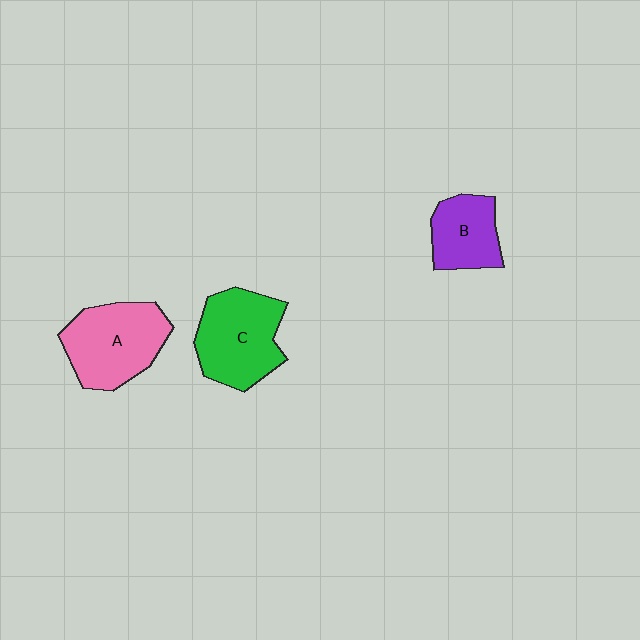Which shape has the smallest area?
Shape B (purple).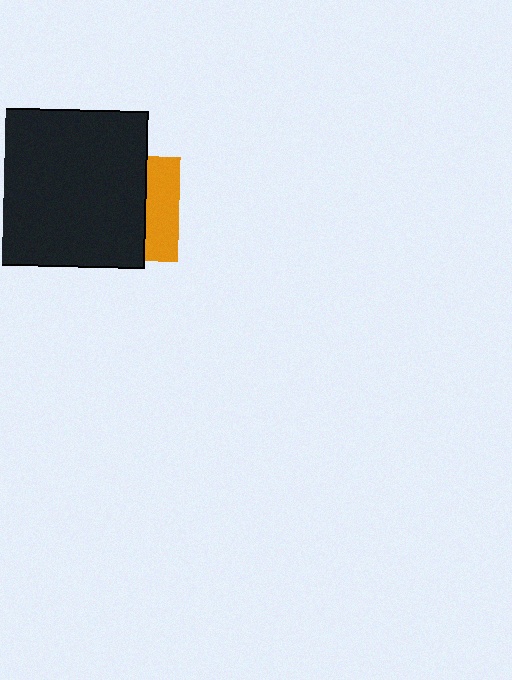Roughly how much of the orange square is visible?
A small part of it is visible (roughly 31%).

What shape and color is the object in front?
The object in front is a black rectangle.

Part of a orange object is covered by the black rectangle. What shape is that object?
It is a square.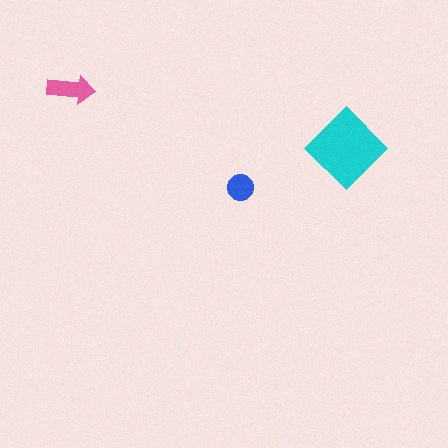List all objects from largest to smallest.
The cyan diamond, the pink arrow, the blue circle.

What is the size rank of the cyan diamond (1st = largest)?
1st.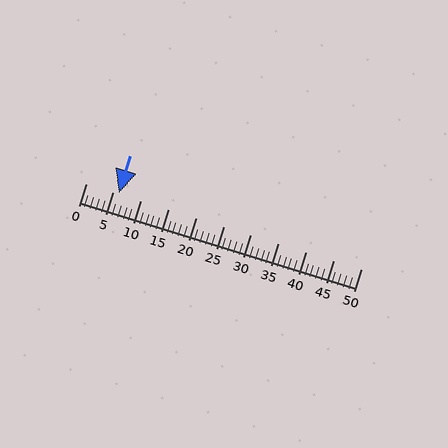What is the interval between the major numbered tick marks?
The major tick marks are spaced 5 units apart.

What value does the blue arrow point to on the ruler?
The blue arrow points to approximately 6.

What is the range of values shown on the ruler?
The ruler shows values from 0 to 50.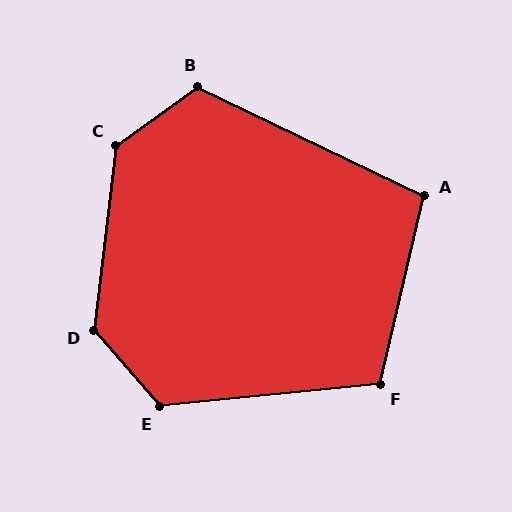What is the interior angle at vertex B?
Approximately 119 degrees (obtuse).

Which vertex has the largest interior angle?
D, at approximately 132 degrees.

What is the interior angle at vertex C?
Approximately 132 degrees (obtuse).